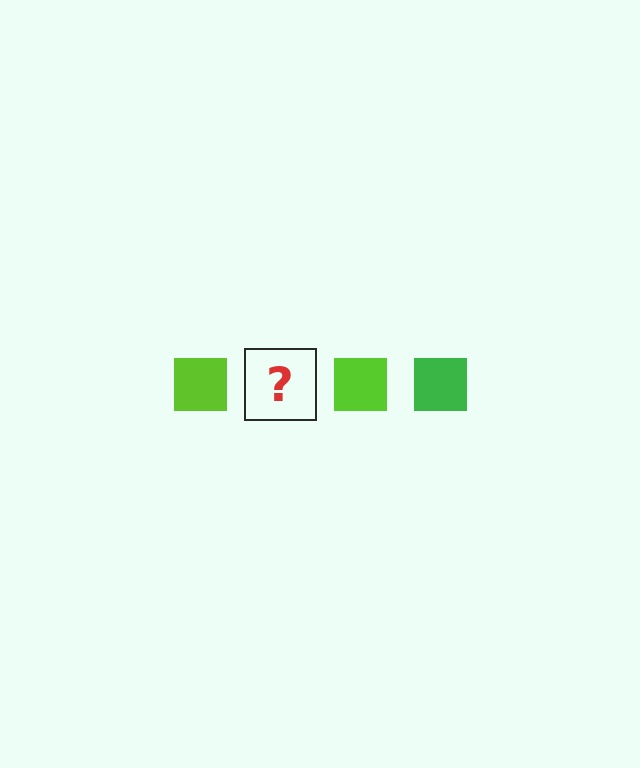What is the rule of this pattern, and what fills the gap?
The rule is that the pattern cycles through lime, green squares. The gap should be filled with a green square.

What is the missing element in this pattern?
The missing element is a green square.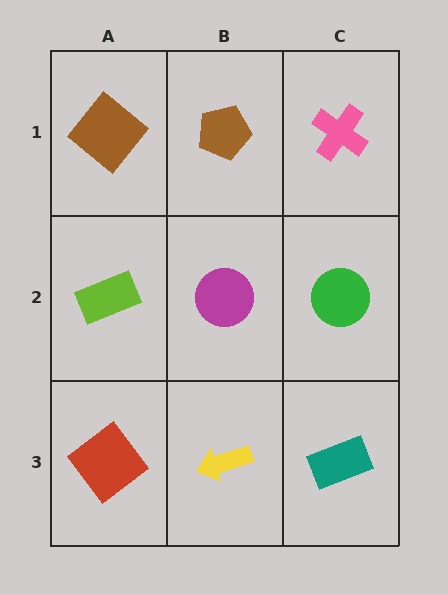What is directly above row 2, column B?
A brown pentagon.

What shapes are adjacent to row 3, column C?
A green circle (row 2, column C), a yellow arrow (row 3, column B).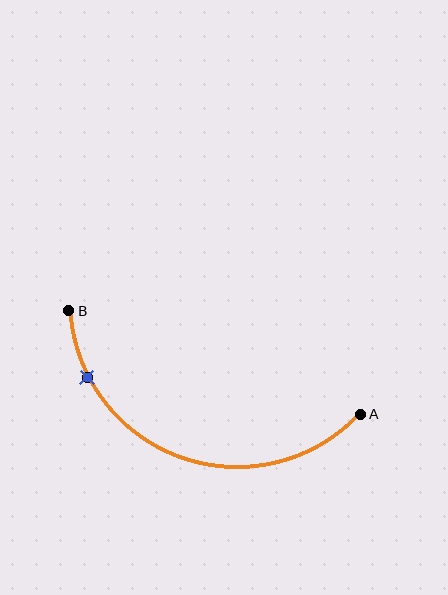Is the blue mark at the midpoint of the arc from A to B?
No. The blue mark lies on the arc but is closer to endpoint B. The arc midpoint would be at the point on the curve equidistant along the arc from both A and B.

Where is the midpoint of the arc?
The arc midpoint is the point on the curve farthest from the straight line joining A and B. It sits below that line.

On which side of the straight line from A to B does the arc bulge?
The arc bulges below the straight line connecting A and B.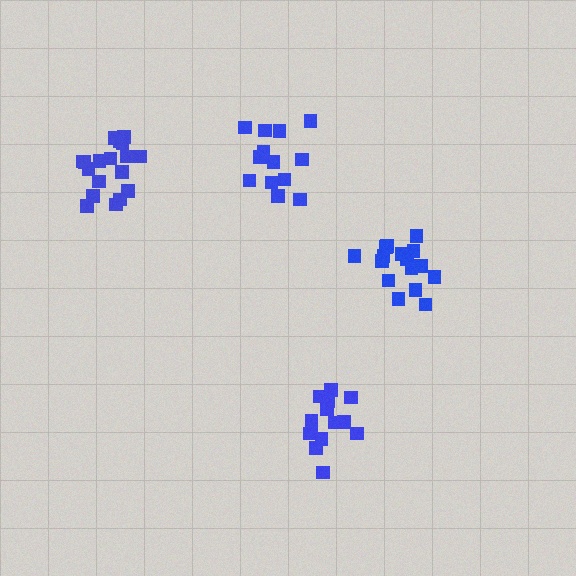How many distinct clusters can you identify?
There are 4 distinct clusters.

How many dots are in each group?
Group 1: 13 dots, Group 2: 18 dots, Group 3: 16 dots, Group 4: 15 dots (62 total).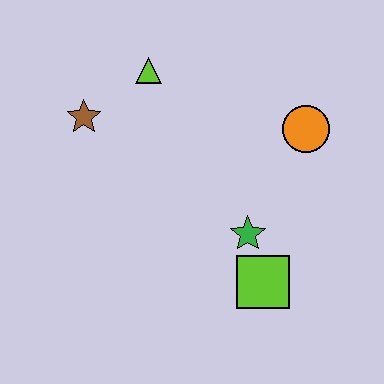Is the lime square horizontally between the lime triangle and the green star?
No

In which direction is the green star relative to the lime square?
The green star is above the lime square.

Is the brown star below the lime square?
No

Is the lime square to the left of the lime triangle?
No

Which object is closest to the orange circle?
The green star is closest to the orange circle.